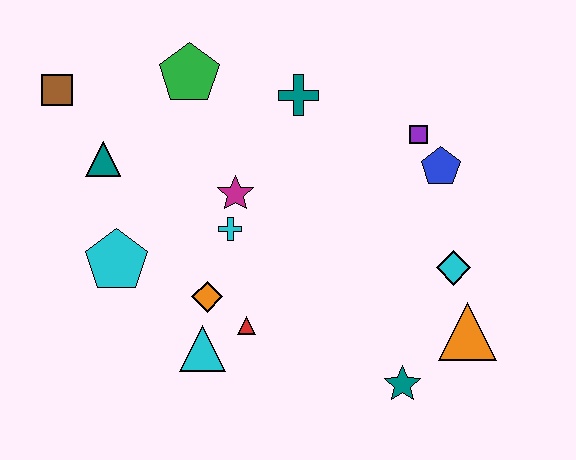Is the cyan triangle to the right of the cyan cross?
No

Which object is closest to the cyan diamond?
The orange triangle is closest to the cyan diamond.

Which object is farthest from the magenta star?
The orange triangle is farthest from the magenta star.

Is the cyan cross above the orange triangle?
Yes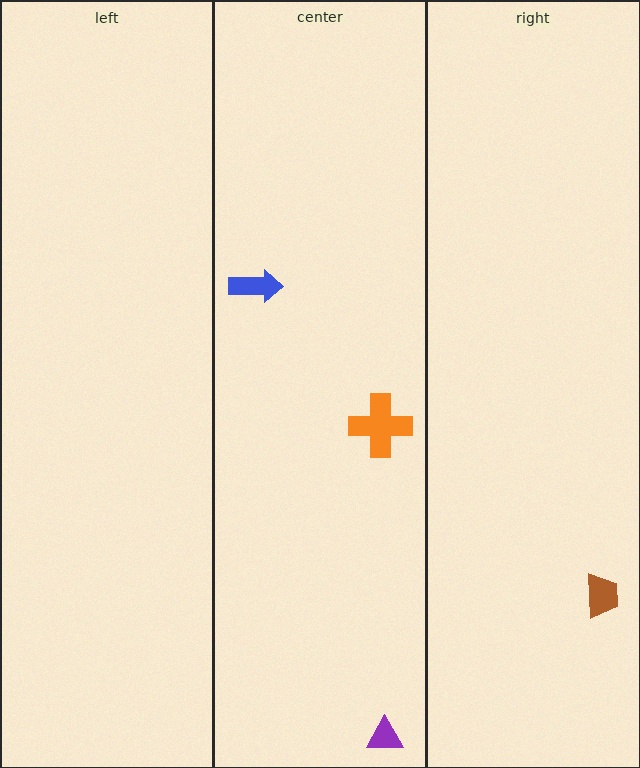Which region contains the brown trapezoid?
The right region.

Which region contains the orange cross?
The center region.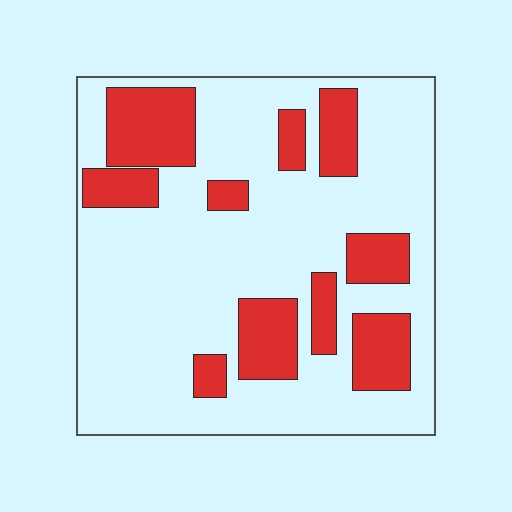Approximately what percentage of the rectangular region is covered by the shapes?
Approximately 25%.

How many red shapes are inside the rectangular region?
10.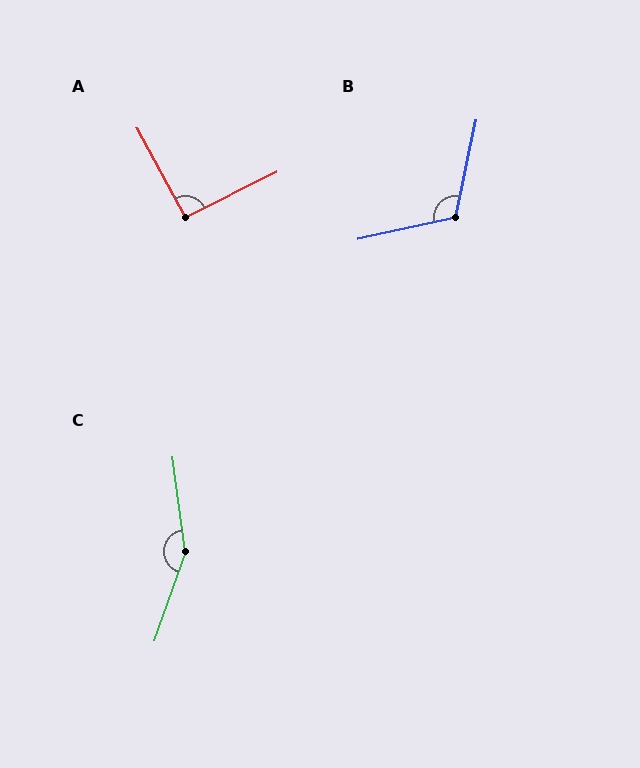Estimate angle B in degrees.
Approximately 115 degrees.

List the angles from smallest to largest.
A (92°), B (115°), C (153°).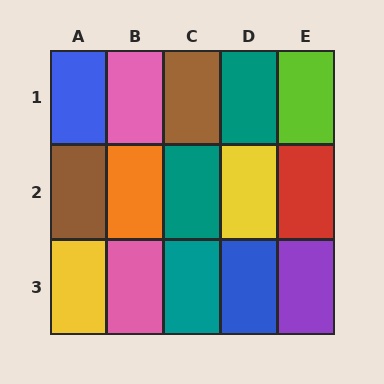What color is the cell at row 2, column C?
Teal.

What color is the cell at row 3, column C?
Teal.